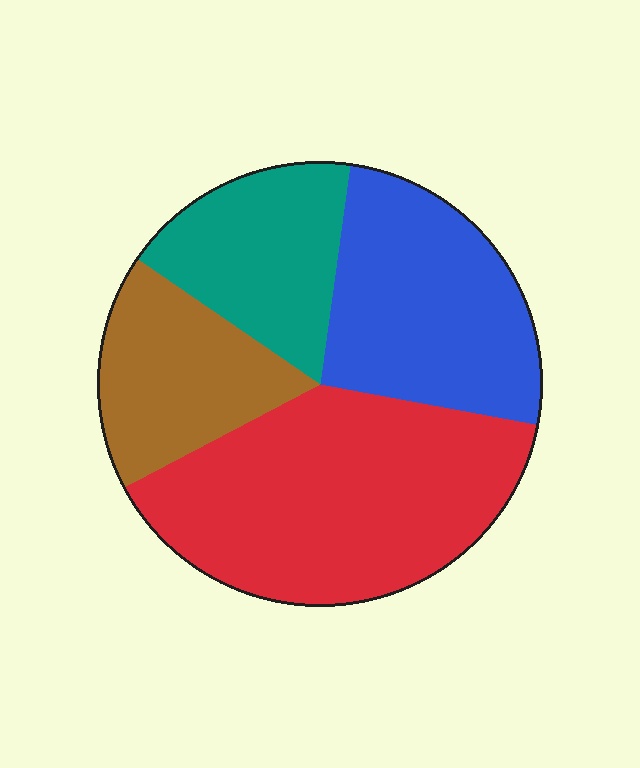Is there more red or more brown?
Red.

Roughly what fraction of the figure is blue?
Blue takes up between a quarter and a half of the figure.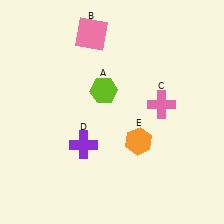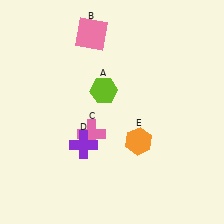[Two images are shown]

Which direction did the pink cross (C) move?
The pink cross (C) moved left.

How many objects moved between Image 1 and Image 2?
1 object moved between the two images.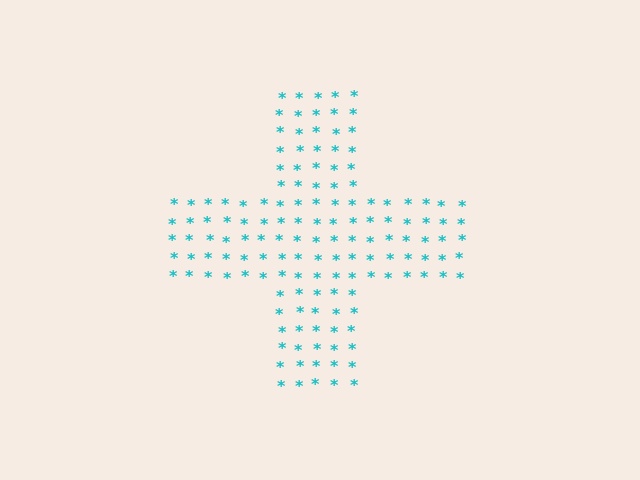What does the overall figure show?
The overall figure shows a cross.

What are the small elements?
The small elements are asterisks.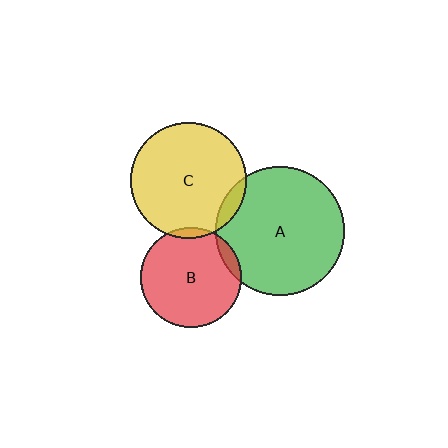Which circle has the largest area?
Circle A (green).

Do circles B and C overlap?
Yes.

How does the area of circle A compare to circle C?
Approximately 1.2 times.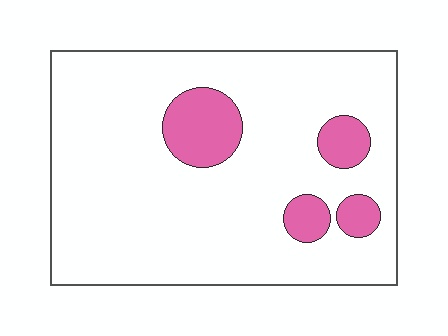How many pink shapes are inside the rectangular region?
4.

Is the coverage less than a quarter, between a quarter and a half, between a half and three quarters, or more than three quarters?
Less than a quarter.